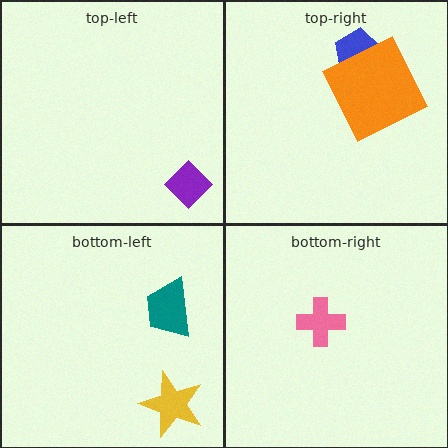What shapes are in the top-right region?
The blue pentagon, the orange square.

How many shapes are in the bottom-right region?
1.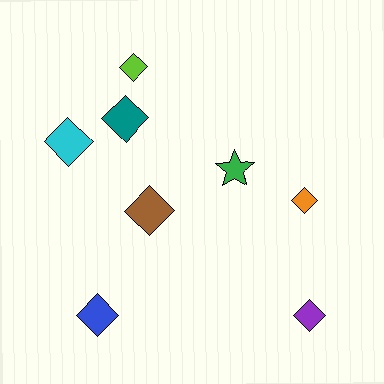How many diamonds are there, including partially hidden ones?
There are 7 diamonds.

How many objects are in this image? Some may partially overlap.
There are 8 objects.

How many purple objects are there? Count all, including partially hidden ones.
There is 1 purple object.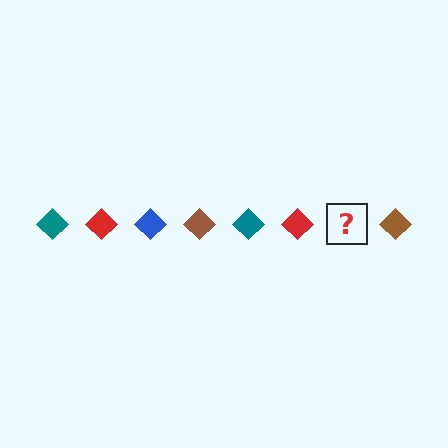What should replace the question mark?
The question mark should be replaced with a blue diamond.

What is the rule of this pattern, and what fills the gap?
The rule is that the pattern cycles through teal, red, blue, brown diamonds. The gap should be filled with a blue diamond.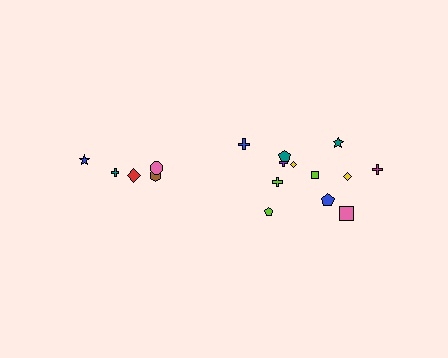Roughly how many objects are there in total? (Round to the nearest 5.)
Roughly 15 objects in total.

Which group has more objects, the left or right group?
The right group.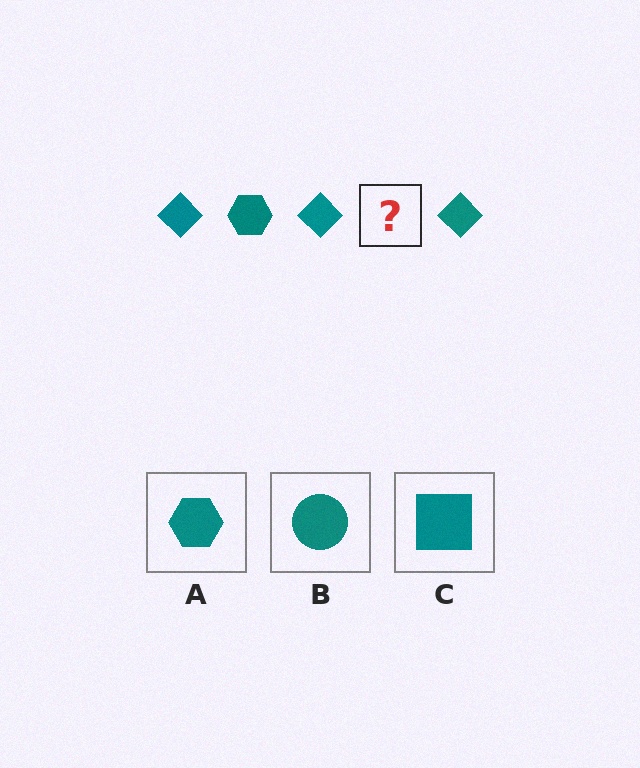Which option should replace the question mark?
Option A.